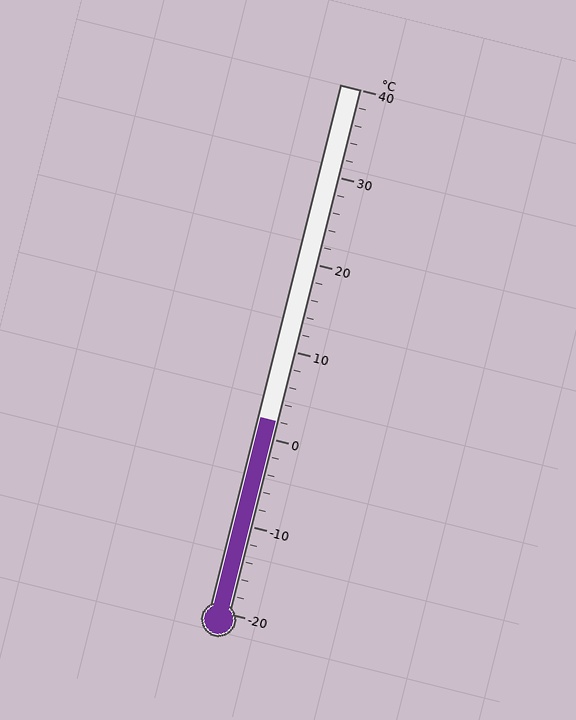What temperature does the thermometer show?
The thermometer shows approximately 2°C.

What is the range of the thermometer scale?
The thermometer scale ranges from -20°C to 40°C.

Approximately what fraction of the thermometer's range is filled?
The thermometer is filled to approximately 35% of its range.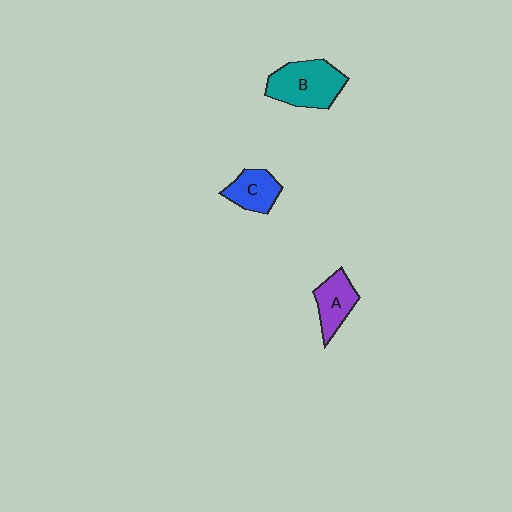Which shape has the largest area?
Shape B (teal).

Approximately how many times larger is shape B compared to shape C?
Approximately 1.6 times.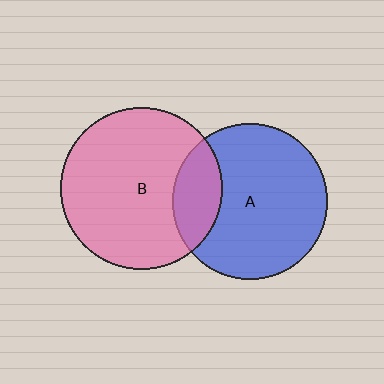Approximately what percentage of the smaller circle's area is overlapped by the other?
Approximately 20%.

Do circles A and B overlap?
Yes.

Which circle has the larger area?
Circle B (pink).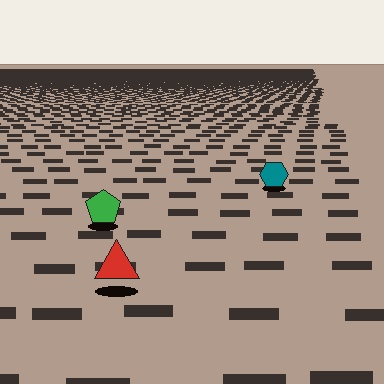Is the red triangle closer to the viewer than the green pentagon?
Yes. The red triangle is closer — you can tell from the texture gradient: the ground texture is coarser near it.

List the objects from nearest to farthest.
From nearest to farthest: the red triangle, the green pentagon, the teal hexagon.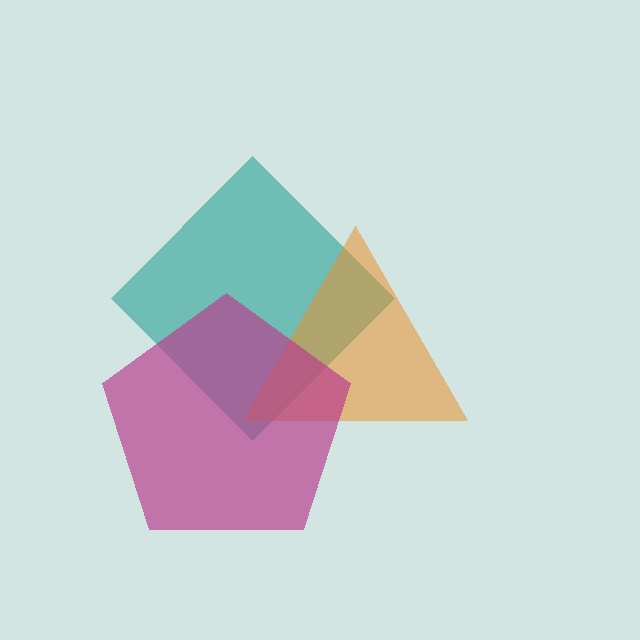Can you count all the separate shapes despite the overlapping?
Yes, there are 3 separate shapes.